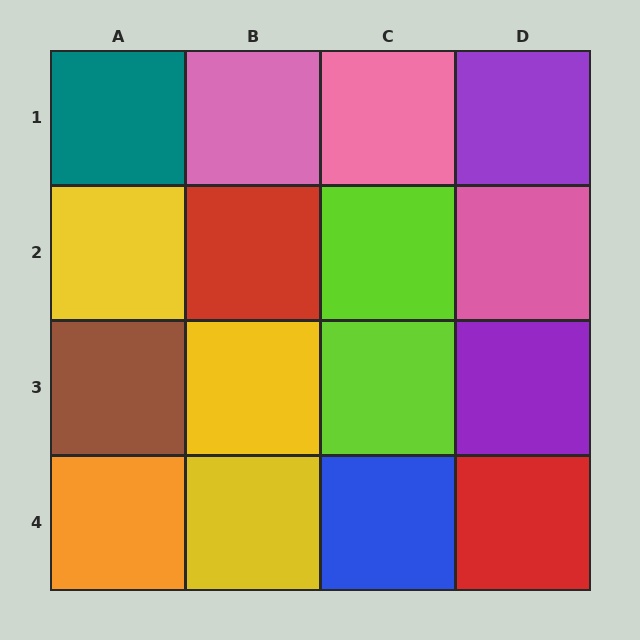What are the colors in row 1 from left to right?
Teal, pink, pink, purple.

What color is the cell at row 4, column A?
Orange.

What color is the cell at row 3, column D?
Purple.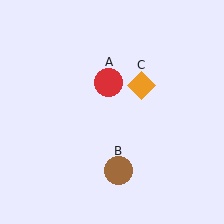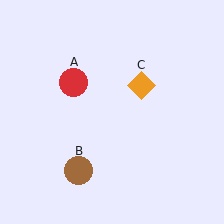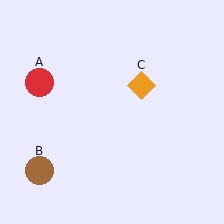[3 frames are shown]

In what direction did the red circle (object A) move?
The red circle (object A) moved left.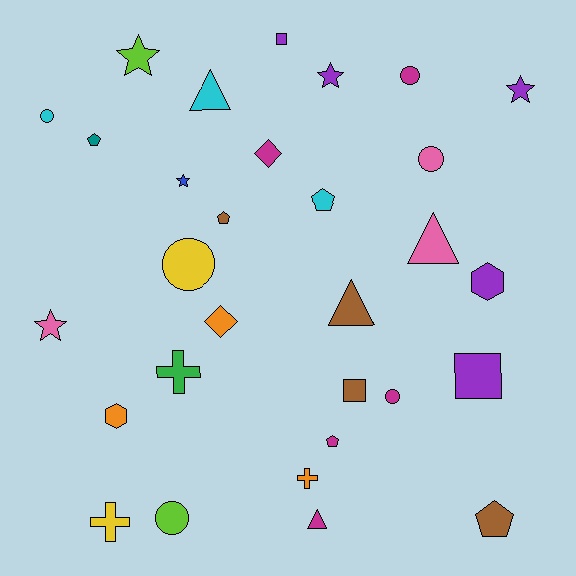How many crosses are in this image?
There are 3 crosses.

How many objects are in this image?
There are 30 objects.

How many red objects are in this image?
There are no red objects.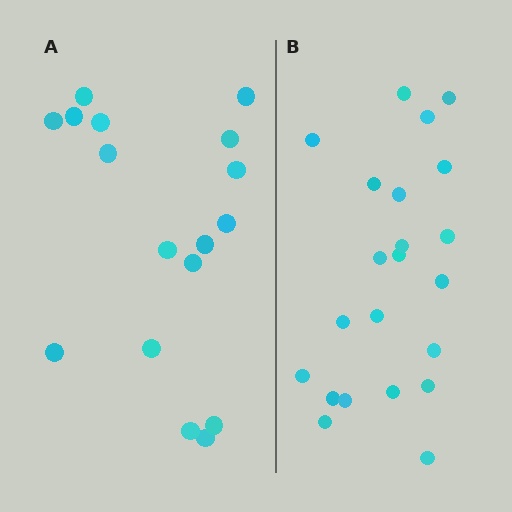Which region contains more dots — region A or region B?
Region B (the right region) has more dots.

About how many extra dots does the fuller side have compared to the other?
Region B has about 5 more dots than region A.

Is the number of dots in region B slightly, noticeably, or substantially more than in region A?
Region B has noticeably more, but not dramatically so. The ratio is roughly 1.3 to 1.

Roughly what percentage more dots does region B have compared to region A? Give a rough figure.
About 30% more.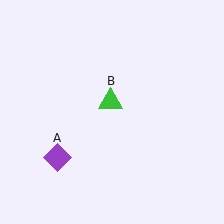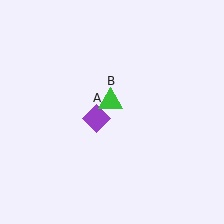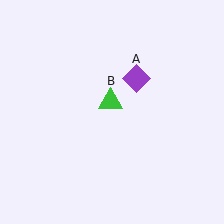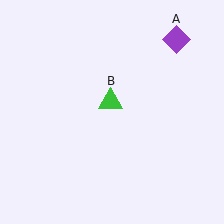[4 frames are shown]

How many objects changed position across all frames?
1 object changed position: purple diamond (object A).